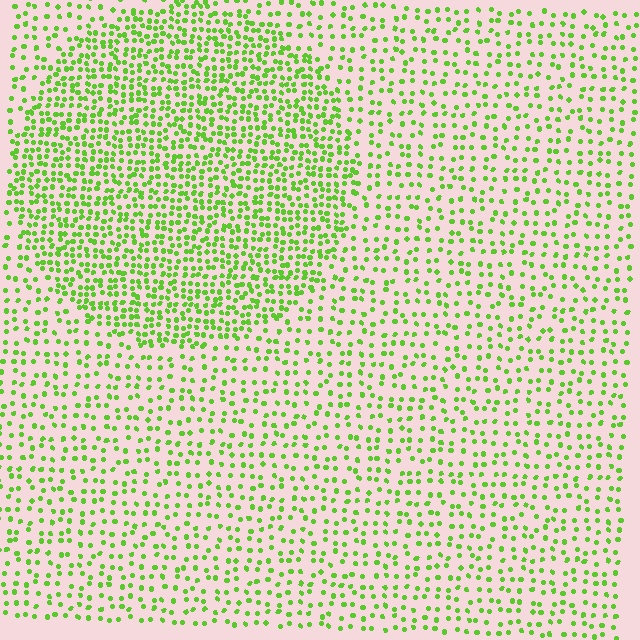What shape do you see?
I see a circle.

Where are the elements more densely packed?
The elements are more densely packed inside the circle boundary.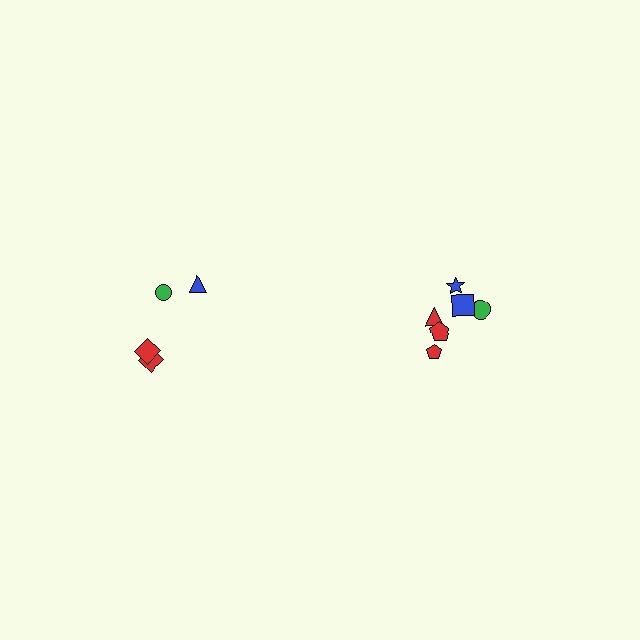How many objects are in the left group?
There are 4 objects.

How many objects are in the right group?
There are 6 objects.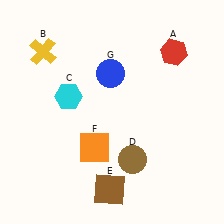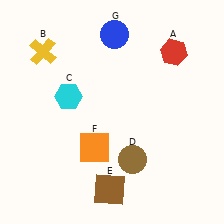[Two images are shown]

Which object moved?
The blue circle (G) moved up.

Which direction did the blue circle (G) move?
The blue circle (G) moved up.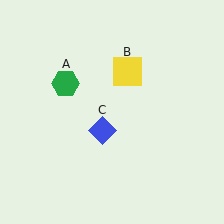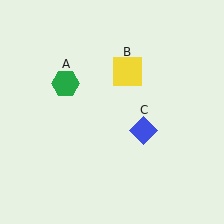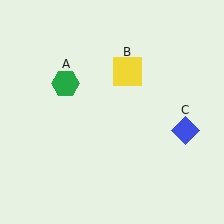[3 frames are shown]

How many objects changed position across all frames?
1 object changed position: blue diamond (object C).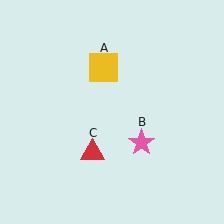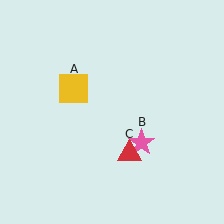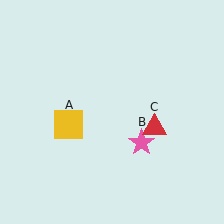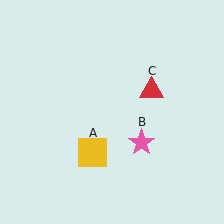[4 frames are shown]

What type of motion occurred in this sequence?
The yellow square (object A), red triangle (object C) rotated counterclockwise around the center of the scene.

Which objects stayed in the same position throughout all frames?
Pink star (object B) remained stationary.